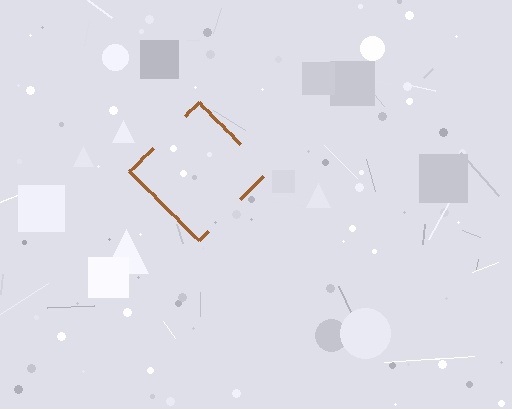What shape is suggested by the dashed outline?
The dashed outline suggests a diamond.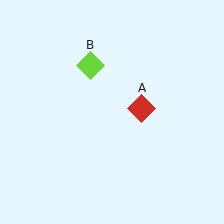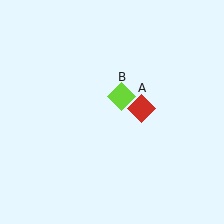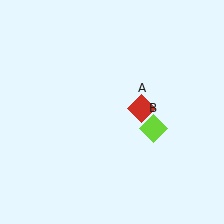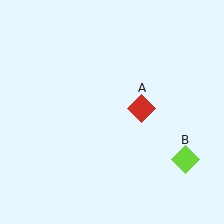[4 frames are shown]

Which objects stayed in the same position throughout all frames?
Red diamond (object A) remained stationary.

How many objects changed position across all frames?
1 object changed position: lime diamond (object B).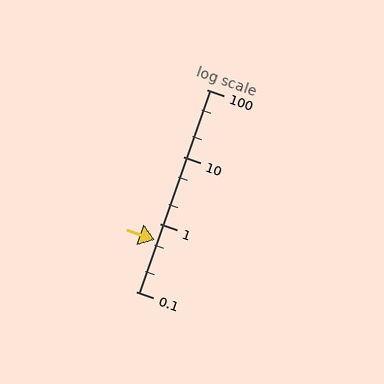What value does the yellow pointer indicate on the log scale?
The pointer indicates approximately 0.58.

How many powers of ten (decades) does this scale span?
The scale spans 3 decades, from 0.1 to 100.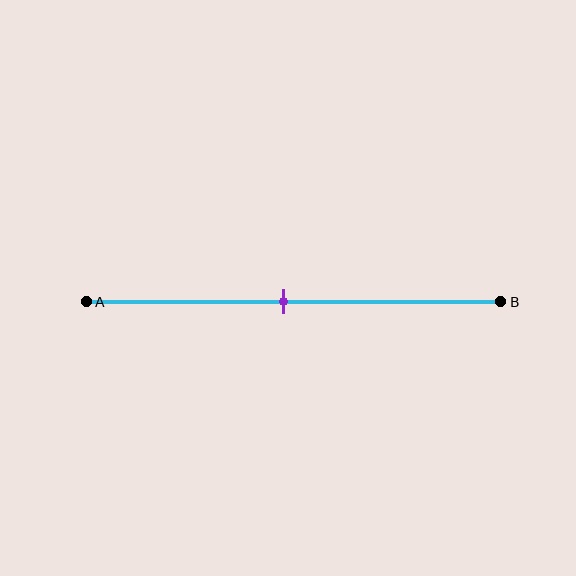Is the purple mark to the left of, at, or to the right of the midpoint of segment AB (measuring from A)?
The purple mark is approximately at the midpoint of segment AB.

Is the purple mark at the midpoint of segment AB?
Yes, the mark is approximately at the midpoint.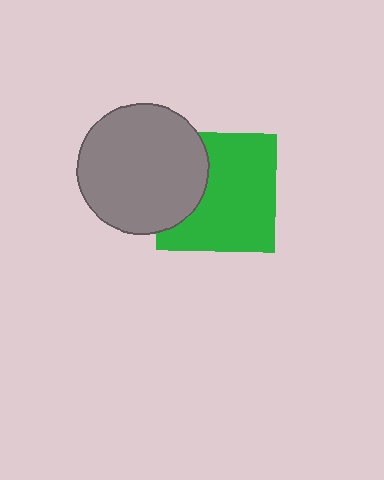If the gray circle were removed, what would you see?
You would see the complete green square.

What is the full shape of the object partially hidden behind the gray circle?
The partially hidden object is a green square.